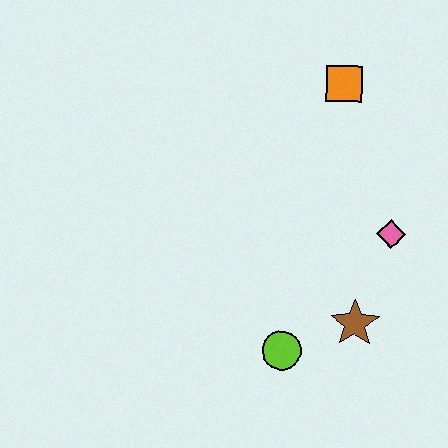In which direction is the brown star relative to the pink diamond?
The brown star is below the pink diamond.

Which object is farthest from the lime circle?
The orange square is farthest from the lime circle.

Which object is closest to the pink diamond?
The brown star is closest to the pink diamond.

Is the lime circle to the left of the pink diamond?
Yes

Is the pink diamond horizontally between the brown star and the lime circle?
No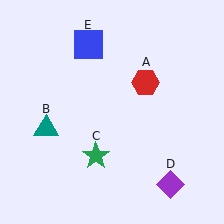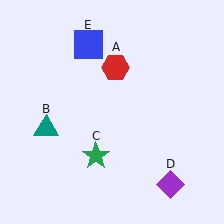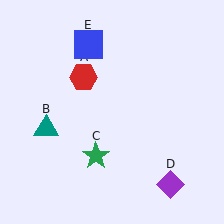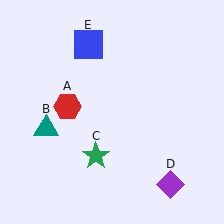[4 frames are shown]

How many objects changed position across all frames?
1 object changed position: red hexagon (object A).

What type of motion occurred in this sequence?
The red hexagon (object A) rotated counterclockwise around the center of the scene.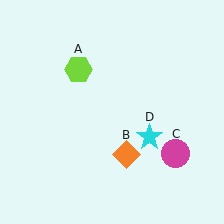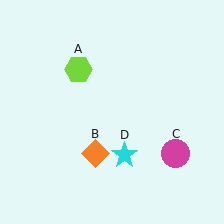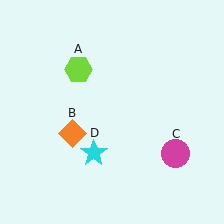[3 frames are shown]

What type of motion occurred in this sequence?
The orange diamond (object B), cyan star (object D) rotated clockwise around the center of the scene.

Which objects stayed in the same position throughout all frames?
Lime hexagon (object A) and magenta circle (object C) remained stationary.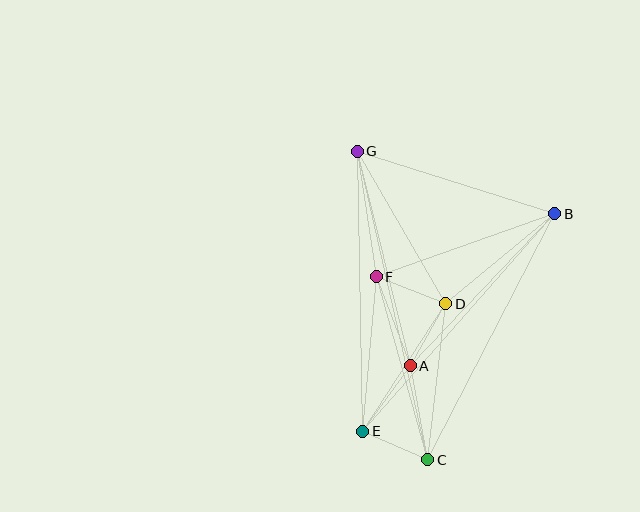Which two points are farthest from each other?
Points C and G are farthest from each other.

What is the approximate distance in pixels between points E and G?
The distance between E and G is approximately 280 pixels.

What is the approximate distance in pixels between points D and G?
The distance between D and G is approximately 176 pixels.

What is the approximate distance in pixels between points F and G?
The distance between F and G is approximately 127 pixels.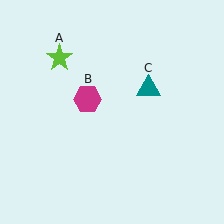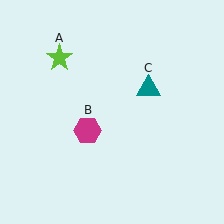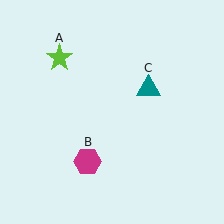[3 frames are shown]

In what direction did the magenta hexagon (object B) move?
The magenta hexagon (object B) moved down.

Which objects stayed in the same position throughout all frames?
Lime star (object A) and teal triangle (object C) remained stationary.